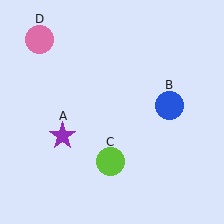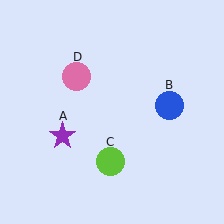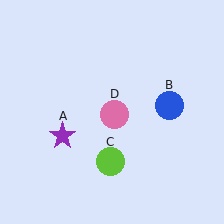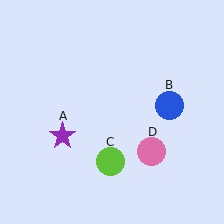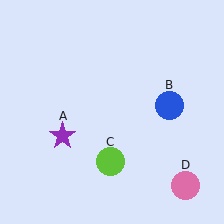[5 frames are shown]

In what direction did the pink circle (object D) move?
The pink circle (object D) moved down and to the right.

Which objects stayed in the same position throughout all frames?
Purple star (object A) and blue circle (object B) and lime circle (object C) remained stationary.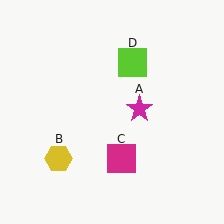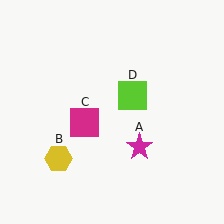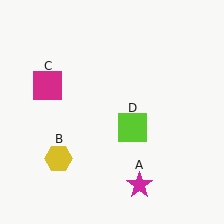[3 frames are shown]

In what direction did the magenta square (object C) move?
The magenta square (object C) moved up and to the left.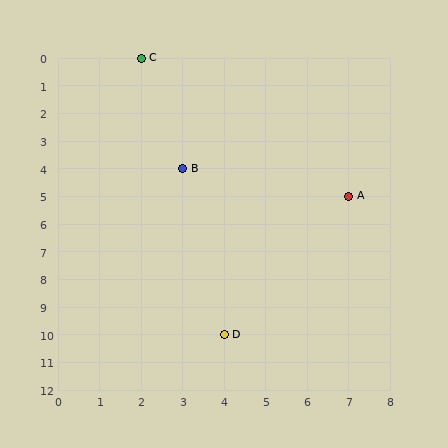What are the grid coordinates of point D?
Point D is at grid coordinates (4, 10).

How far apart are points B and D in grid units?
Points B and D are 1 column and 6 rows apart (about 6.1 grid units diagonally).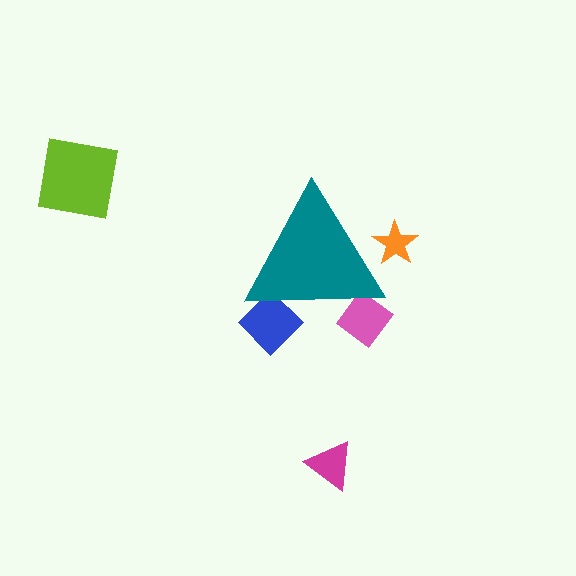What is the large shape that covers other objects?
A teal triangle.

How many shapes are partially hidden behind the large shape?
3 shapes are partially hidden.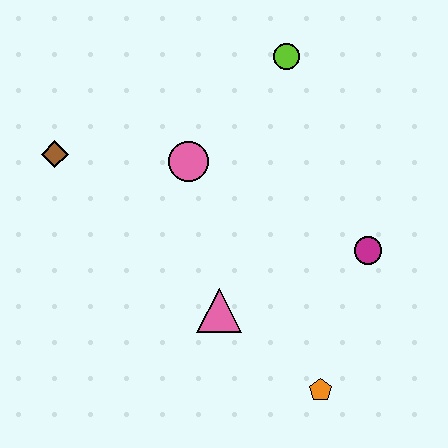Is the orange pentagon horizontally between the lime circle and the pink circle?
No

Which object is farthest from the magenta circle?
The brown diamond is farthest from the magenta circle.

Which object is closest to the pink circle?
The brown diamond is closest to the pink circle.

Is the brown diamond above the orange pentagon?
Yes